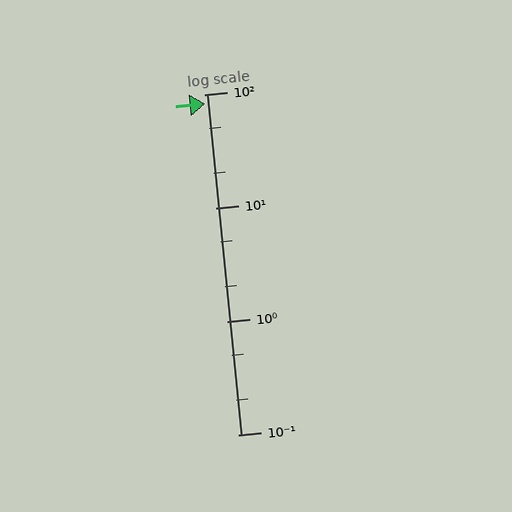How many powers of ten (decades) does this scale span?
The scale spans 3 decades, from 0.1 to 100.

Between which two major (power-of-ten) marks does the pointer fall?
The pointer is between 10 and 100.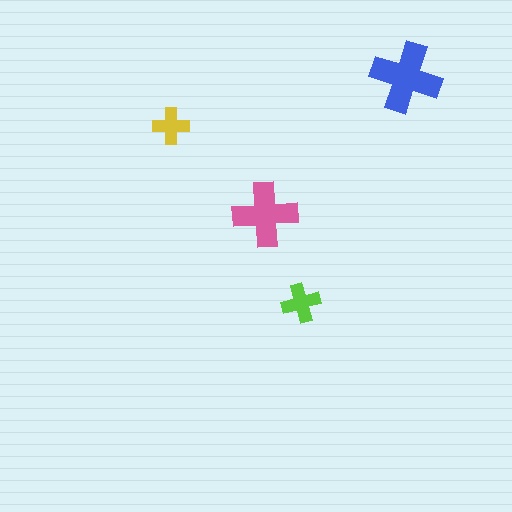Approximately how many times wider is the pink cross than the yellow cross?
About 2 times wider.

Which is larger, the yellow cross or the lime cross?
The lime one.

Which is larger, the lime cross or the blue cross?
The blue one.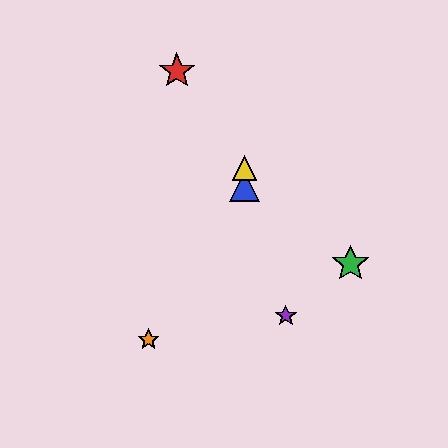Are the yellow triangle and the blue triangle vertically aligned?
Yes, both are at x≈245.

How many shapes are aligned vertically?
2 shapes (the blue triangle, the yellow triangle) are aligned vertically.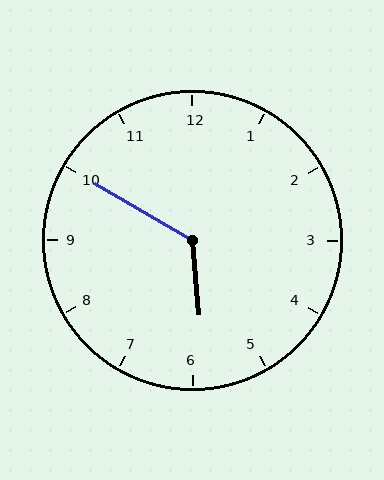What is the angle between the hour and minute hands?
Approximately 125 degrees.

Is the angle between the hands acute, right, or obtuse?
It is obtuse.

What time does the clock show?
5:50.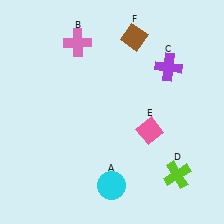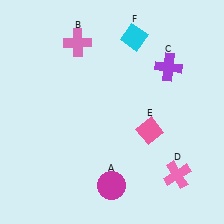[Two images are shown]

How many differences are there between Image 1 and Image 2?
There are 3 differences between the two images.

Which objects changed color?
A changed from cyan to magenta. D changed from lime to pink. F changed from brown to cyan.